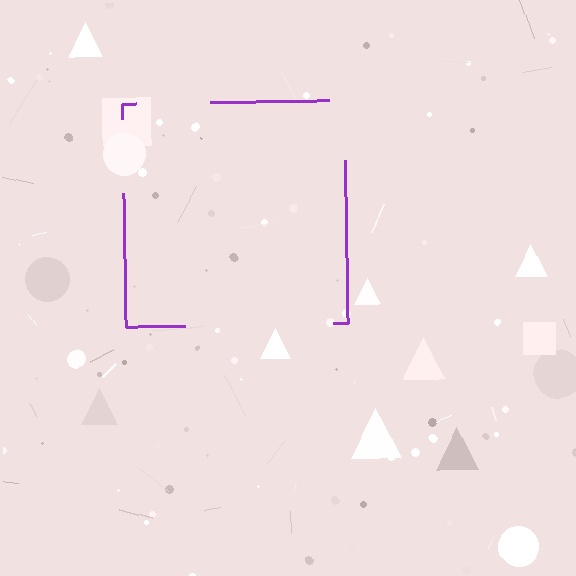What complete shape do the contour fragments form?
The contour fragments form a square.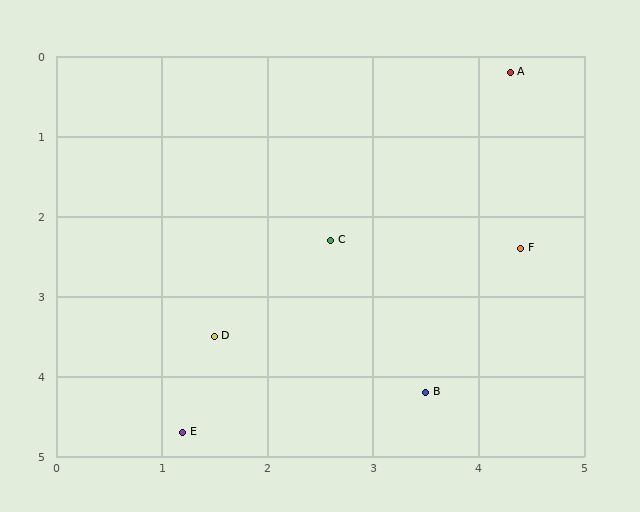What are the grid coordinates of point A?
Point A is at approximately (4.3, 0.2).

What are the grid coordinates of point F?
Point F is at approximately (4.4, 2.4).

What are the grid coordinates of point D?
Point D is at approximately (1.5, 3.5).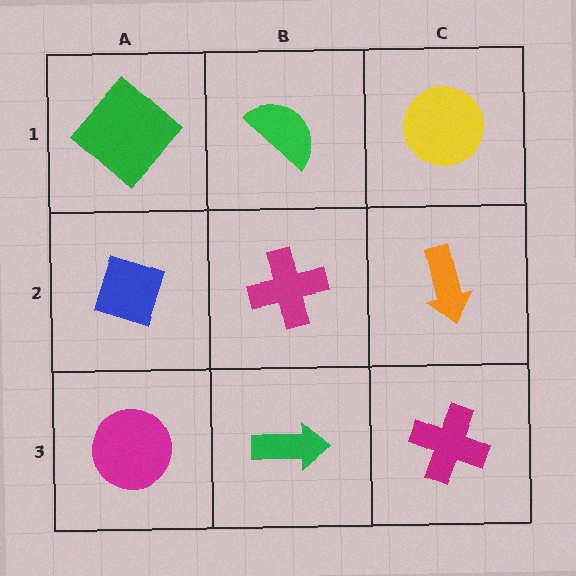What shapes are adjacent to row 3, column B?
A magenta cross (row 2, column B), a magenta circle (row 3, column A), a magenta cross (row 3, column C).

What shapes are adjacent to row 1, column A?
A blue diamond (row 2, column A), a green semicircle (row 1, column B).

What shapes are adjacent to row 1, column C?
An orange arrow (row 2, column C), a green semicircle (row 1, column B).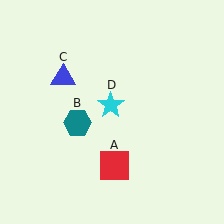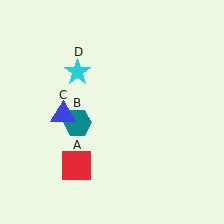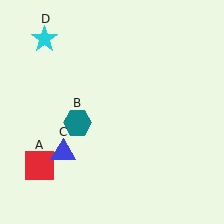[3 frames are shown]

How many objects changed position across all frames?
3 objects changed position: red square (object A), blue triangle (object C), cyan star (object D).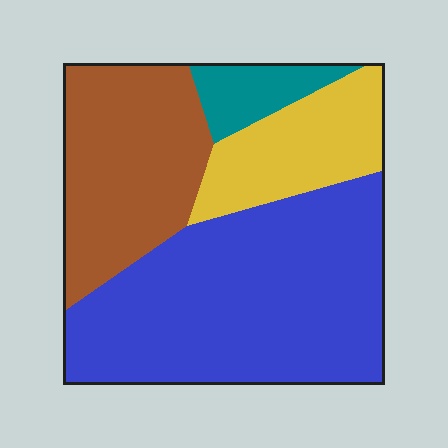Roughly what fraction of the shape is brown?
Brown takes up about one quarter (1/4) of the shape.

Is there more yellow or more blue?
Blue.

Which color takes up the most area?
Blue, at roughly 50%.